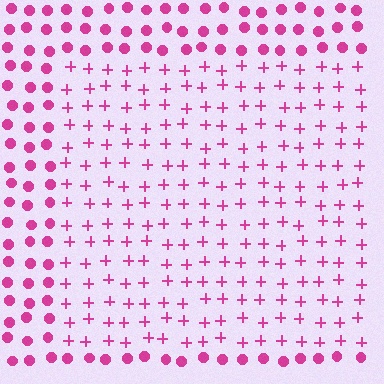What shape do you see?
I see a rectangle.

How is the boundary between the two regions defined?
The boundary is defined by a change in element shape: plus signs inside vs. circles outside. All elements share the same color and spacing.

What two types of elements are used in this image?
The image uses plus signs inside the rectangle region and circles outside it.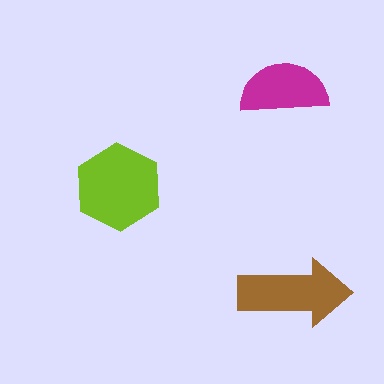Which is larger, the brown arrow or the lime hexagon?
The lime hexagon.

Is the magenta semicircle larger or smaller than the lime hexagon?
Smaller.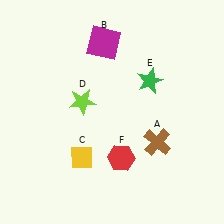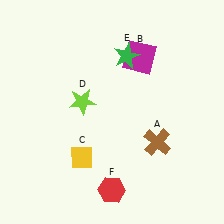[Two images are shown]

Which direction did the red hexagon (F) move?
The red hexagon (F) moved down.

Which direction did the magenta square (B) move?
The magenta square (B) moved right.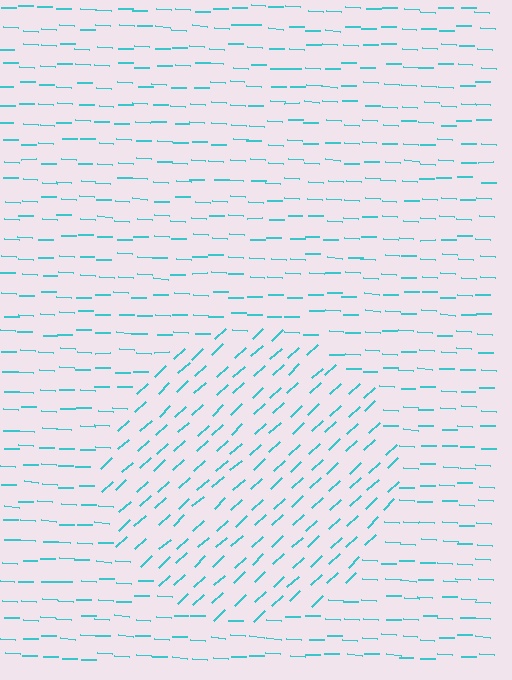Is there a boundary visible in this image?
Yes, there is a texture boundary formed by a change in line orientation.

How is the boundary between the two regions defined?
The boundary is defined purely by a change in line orientation (approximately 45 degrees difference). All lines are the same color and thickness.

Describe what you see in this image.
The image is filled with small cyan line segments. A circle region in the image has lines oriented differently from the surrounding lines, creating a visible texture boundary.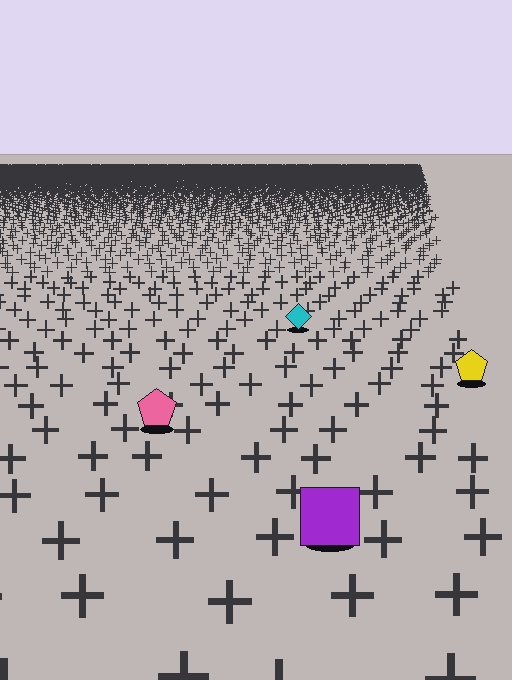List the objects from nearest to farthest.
From nearest to farthest: the purple square, the pink pentagon, the yellow pentagon, the cyan diamond.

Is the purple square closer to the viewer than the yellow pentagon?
Yes. The purple square is closer — you can tell from the texture gradient: the ground texture is coarser near it.